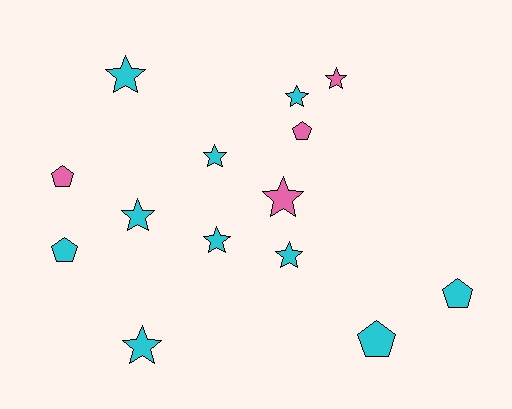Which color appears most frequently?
Cyan, with 10 objects.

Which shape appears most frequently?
Star, with 9 objects.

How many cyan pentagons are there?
There are 3 cyan pentagons.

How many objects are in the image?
There are 14 objects.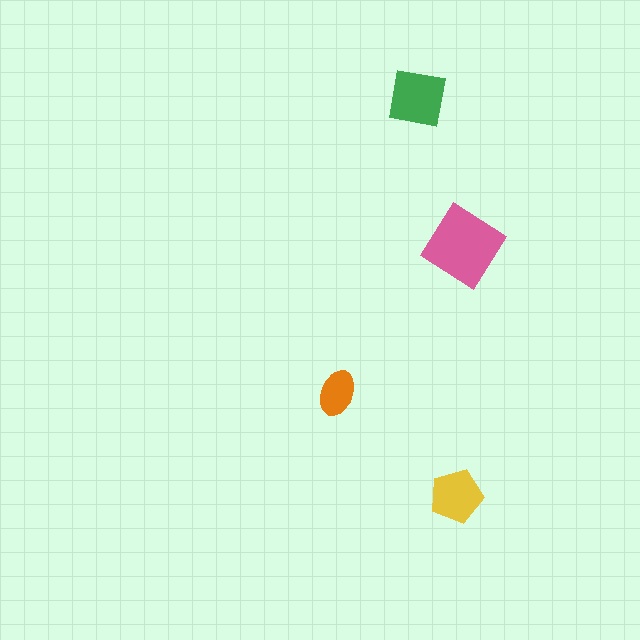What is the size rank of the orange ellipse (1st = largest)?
4th.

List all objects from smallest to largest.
The orange ellipse, the yellow pentagon, the green square, the pink diamond.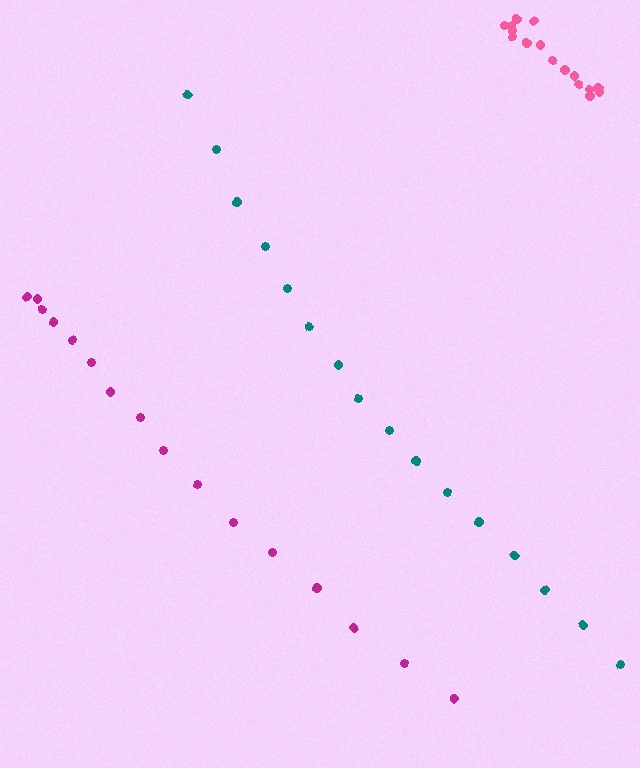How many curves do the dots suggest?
There are 3 distinct paths.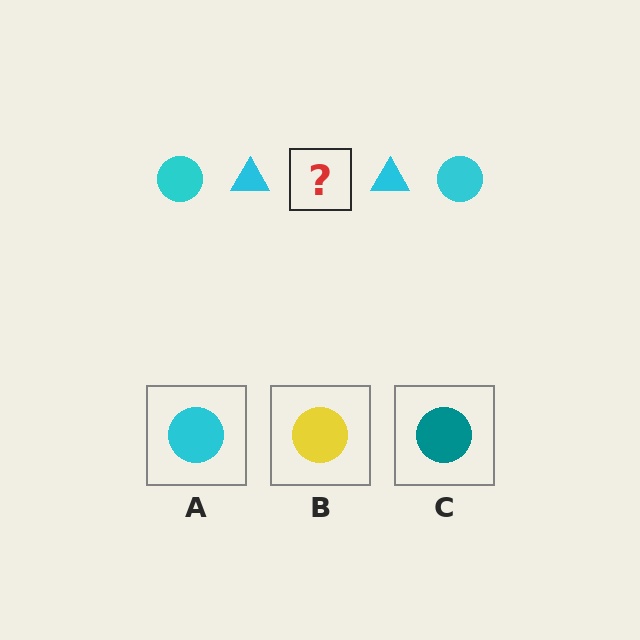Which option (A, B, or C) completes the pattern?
A.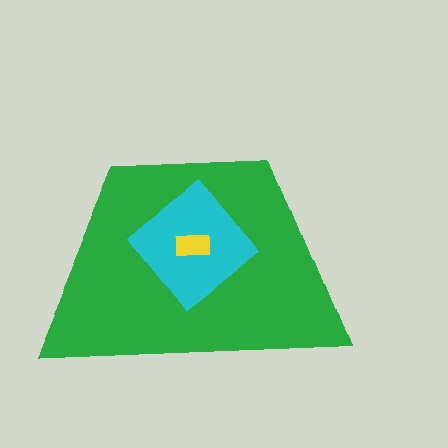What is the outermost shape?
The green trapezoid.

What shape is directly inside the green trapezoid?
The cyan diamond.